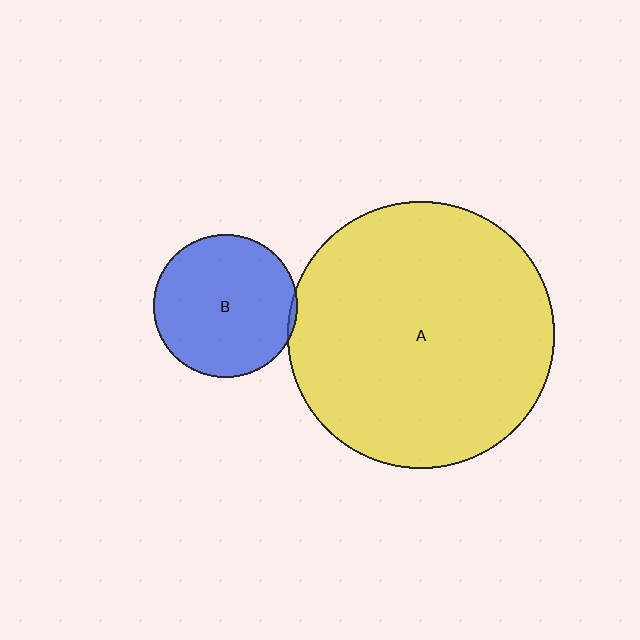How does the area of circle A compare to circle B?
Approximately 3.5 times.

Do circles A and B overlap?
Yes.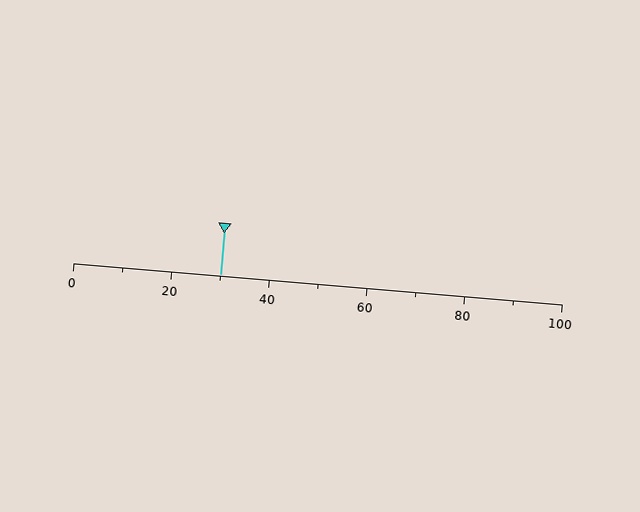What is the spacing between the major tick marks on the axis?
The major ticks are spaced 20 apart.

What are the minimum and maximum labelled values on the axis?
The axis runs from 0 to 100.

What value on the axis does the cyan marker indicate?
The marker indicates approximately 30.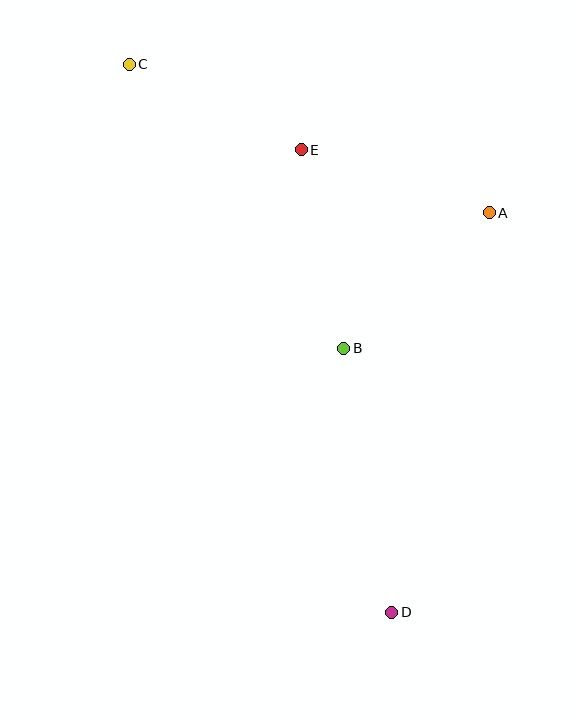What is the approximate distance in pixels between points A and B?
The distance between A and B is approximately 199 pixels.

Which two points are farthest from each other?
Points C and D are farthest from each other.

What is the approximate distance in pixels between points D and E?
The distance between D and E is approximately 472 pixels.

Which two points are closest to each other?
Points C and E are closest to each other.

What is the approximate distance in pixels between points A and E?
The distance between A and E is approximately 198 pixels.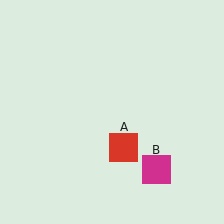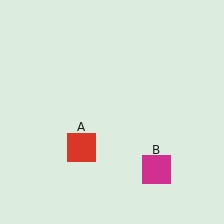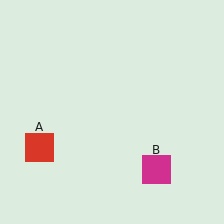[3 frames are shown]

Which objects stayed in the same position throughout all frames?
Magenta square (object B) remained stationary.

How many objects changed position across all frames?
1 object changed position: red square (object A).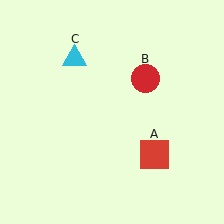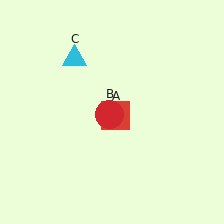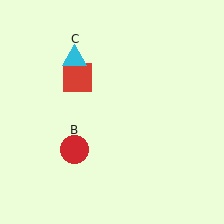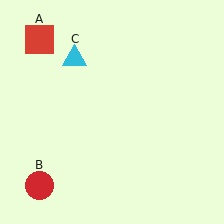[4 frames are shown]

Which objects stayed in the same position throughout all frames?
Cyan triangle (object C) remained stationary.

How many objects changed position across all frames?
2 objects changed position: red square (object A), red circle (object B).